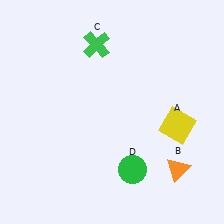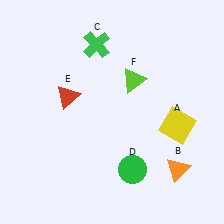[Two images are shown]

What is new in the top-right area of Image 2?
A lime triangle (F) was added in the top-right area of Image 2.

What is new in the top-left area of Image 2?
A red triangle (E) was added in the top-left area of Image 2.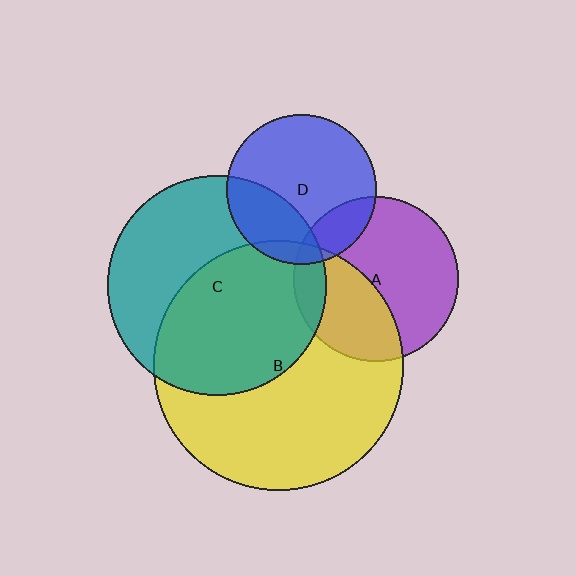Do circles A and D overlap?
Yes.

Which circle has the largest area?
Circle B (yellow).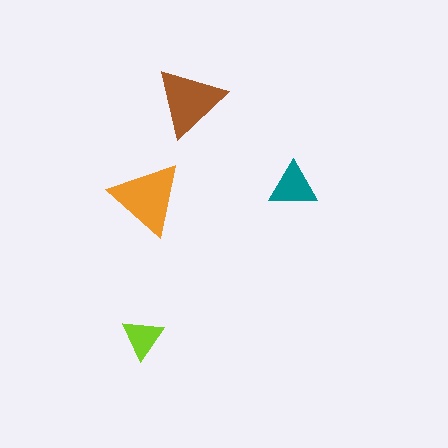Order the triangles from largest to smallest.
the orange one, the brown one, the teal one, the lime one.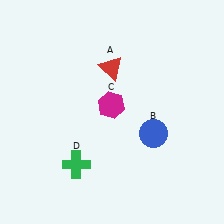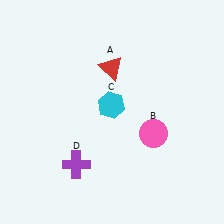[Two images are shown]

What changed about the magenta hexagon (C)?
In Image 1, C is magenta. In Image 2, it changed to cyan.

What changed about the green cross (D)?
In Image 1, D is green. In Image 2, it changed to purple.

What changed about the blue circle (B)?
In Image 1, B is blue. In Image 2, it changed to pink.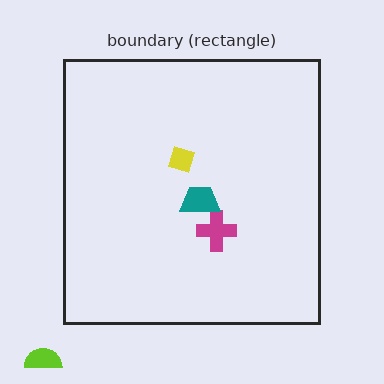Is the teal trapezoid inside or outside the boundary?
Inside.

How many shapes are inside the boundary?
3 inside, 1 outside.